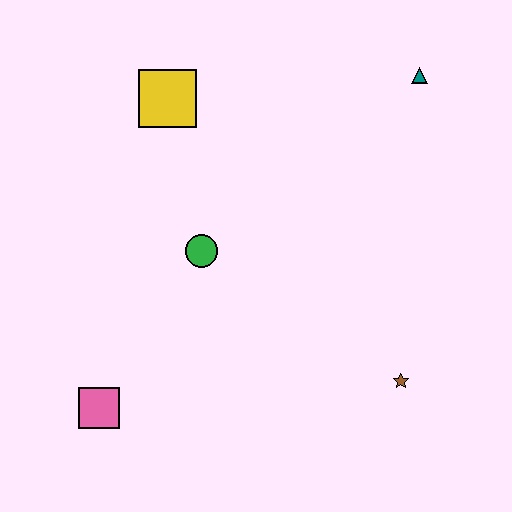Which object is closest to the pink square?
The green circle is closest to the pink square.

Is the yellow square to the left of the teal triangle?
Yes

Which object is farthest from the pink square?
The teal triangle is farthest from the pink square.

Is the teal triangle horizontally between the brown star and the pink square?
No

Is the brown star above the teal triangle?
No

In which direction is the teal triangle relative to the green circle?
The teal triangle is to the right of the green circle.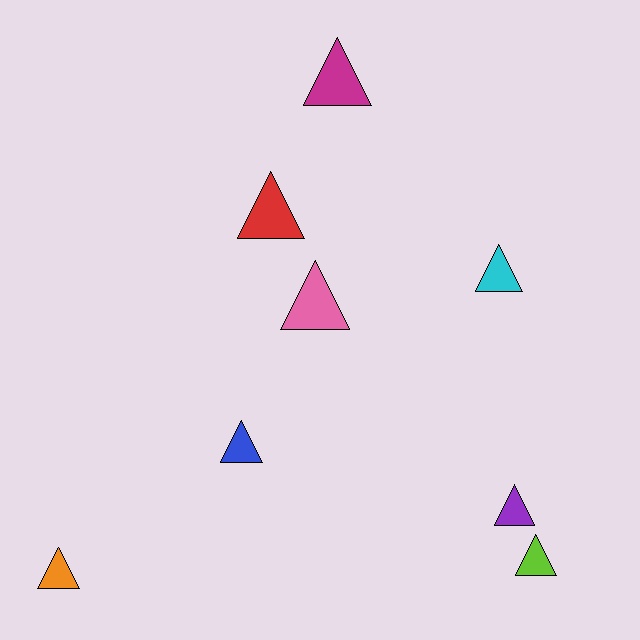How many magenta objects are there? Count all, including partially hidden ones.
There is 1 magenta object.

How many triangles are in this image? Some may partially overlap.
There are 8 triangles.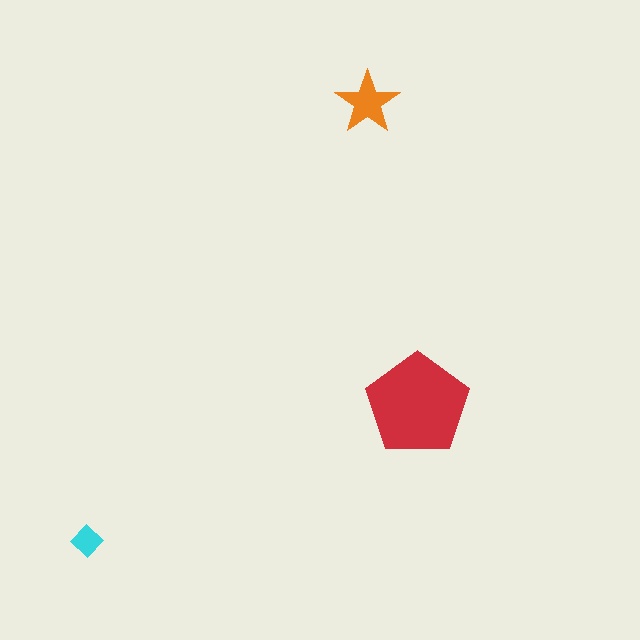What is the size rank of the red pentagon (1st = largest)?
1st.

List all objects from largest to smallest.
The red pentagon, the orange star, the cyan diamond.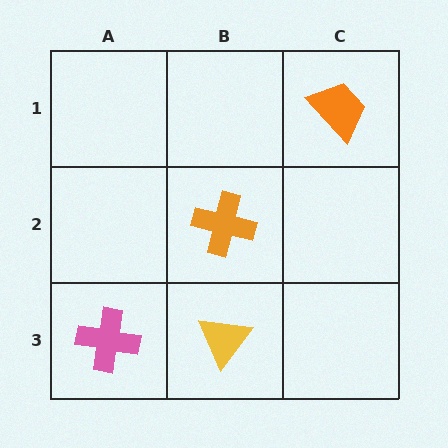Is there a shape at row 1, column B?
No, that cell is empty.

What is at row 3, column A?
A pink cross.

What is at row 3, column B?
A yellow triangle.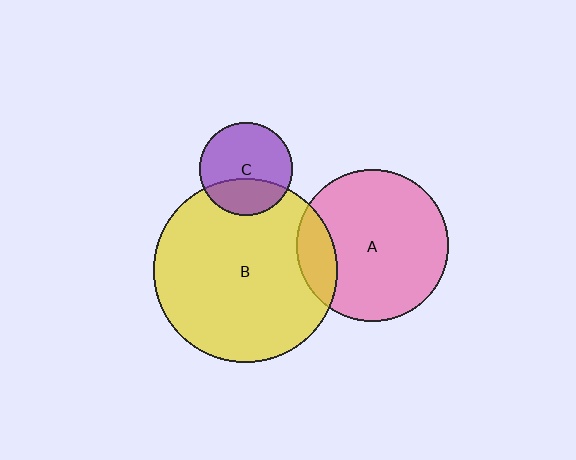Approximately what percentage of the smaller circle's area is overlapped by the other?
Approximately 30%.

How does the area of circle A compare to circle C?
Approximately 2.7 times.